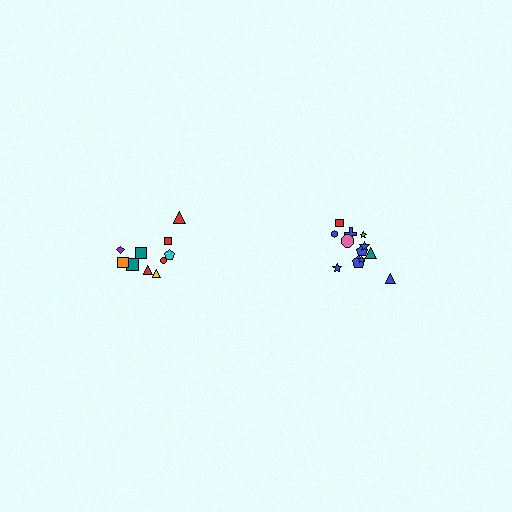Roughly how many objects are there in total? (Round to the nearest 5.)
Roughly 20 objects in total.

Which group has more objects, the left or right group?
The right group.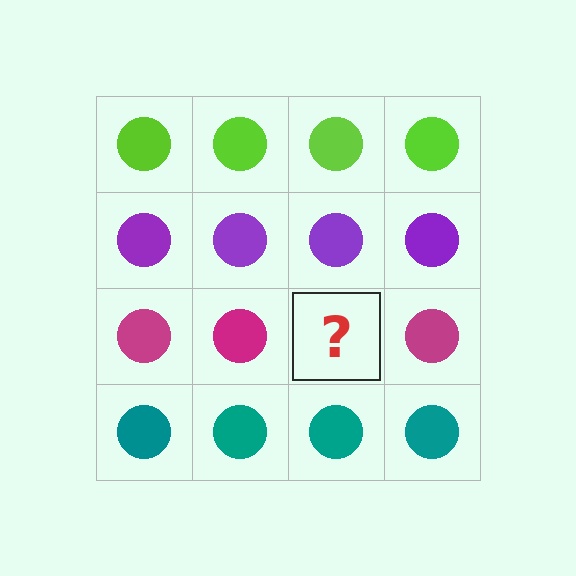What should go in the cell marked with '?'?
The missing cell should contain a magenta circle.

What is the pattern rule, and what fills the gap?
The rule is that each row has a consistent color. The gap should be filled with a magenta circle.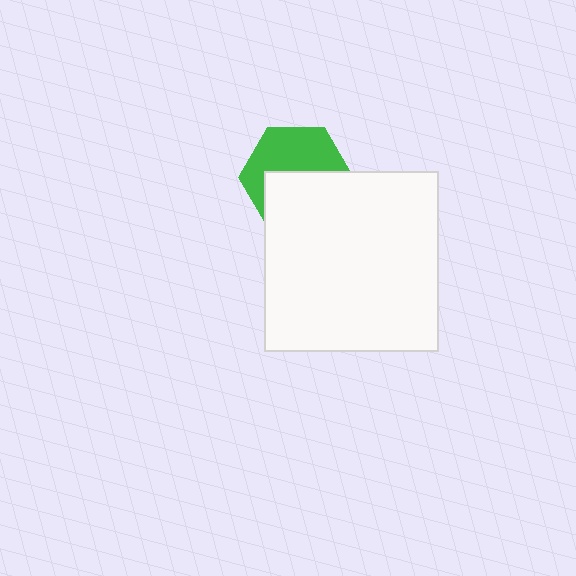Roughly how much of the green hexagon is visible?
About half of it is visible (roughly 50%).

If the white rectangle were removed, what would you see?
You would see the complete green hexagon.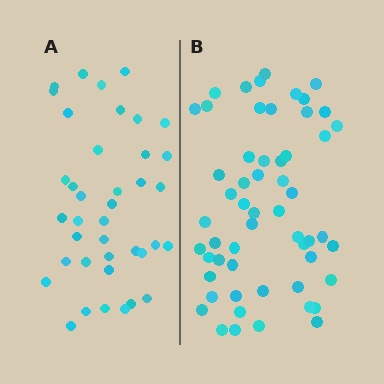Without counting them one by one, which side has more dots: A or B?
Region B (the right region) has more dots.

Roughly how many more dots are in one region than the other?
Region B has approximately 15 more dots than region A.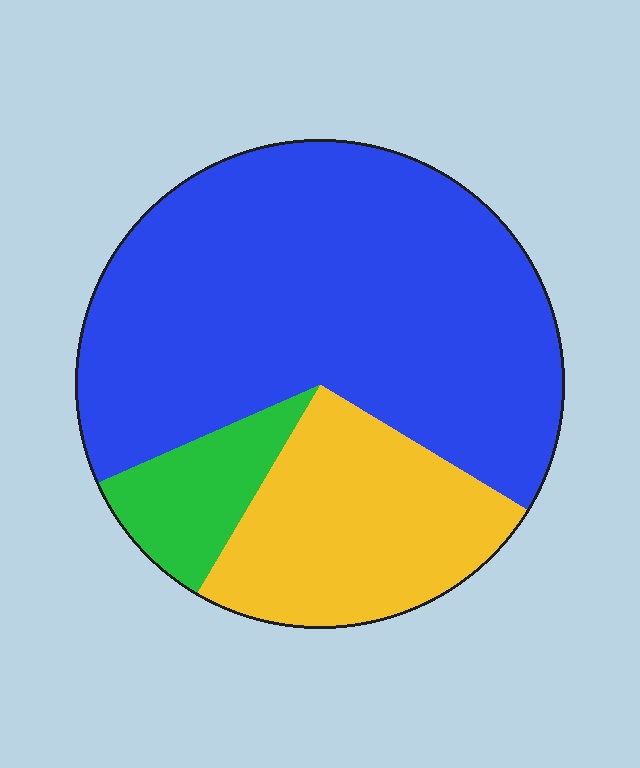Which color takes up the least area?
Green, at roughly 10%.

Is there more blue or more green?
Blue.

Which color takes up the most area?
Blue, at roughly 65%.